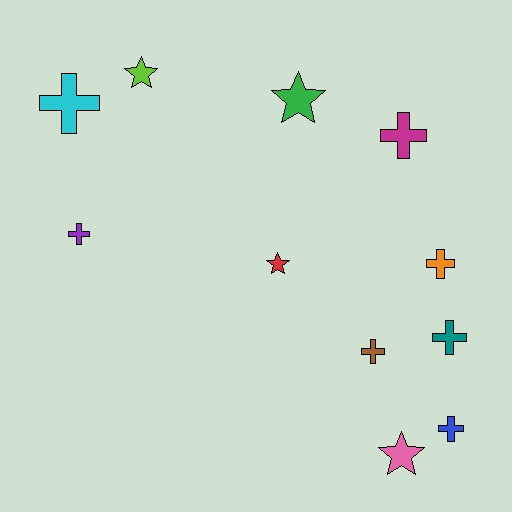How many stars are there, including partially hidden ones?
There are 4 stars.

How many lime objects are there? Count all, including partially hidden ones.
There is 1 lime object.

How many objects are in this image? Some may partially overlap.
There are 11 objects.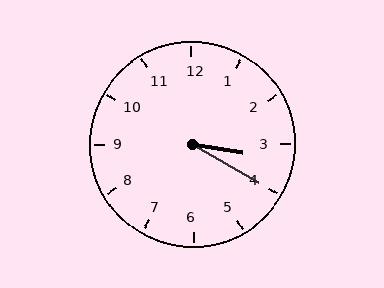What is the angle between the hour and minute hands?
Approximately 20 degrees.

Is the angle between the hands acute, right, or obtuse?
It is acute.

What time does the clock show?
3:20.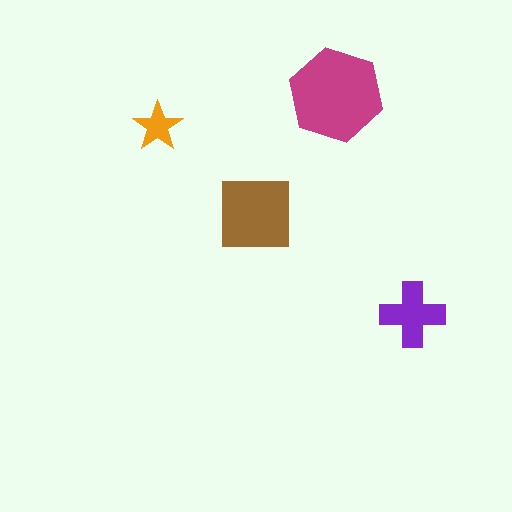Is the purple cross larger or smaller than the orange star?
Larger.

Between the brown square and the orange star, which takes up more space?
The brown square.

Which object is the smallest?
The orange star.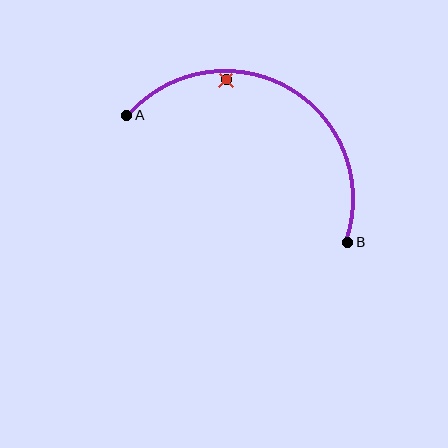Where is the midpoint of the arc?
The arc midpoint is the point on the curve farthest from the straight line joining A and B. It sits above that line.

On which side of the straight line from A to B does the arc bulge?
The arc bulges above the straight line connecting A and B.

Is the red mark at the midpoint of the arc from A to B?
No — the red mark does not lie on the arc at all. It sits slightly inside the curve.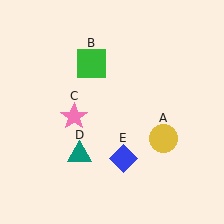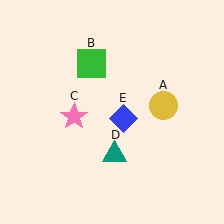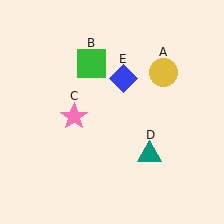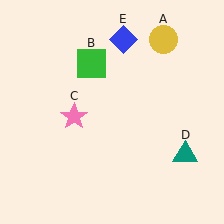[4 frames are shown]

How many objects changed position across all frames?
3 objects changed position: yellow circle (object A), teal triangle (object D), blue diamond (object E).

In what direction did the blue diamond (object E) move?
The blue diamond (object E) moved up.